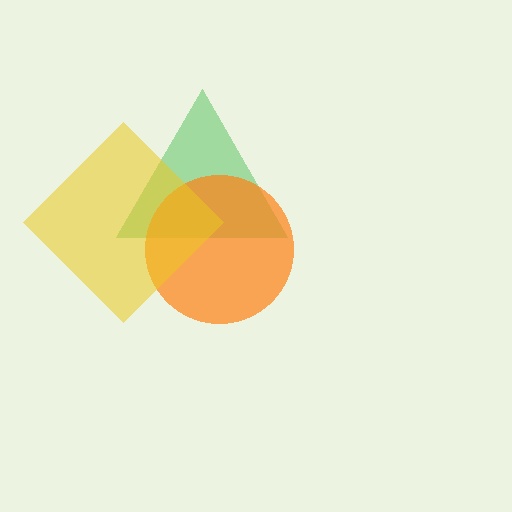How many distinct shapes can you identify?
There are 3 distinct shapes: a green triangle, an orange circle, a yellow diamond.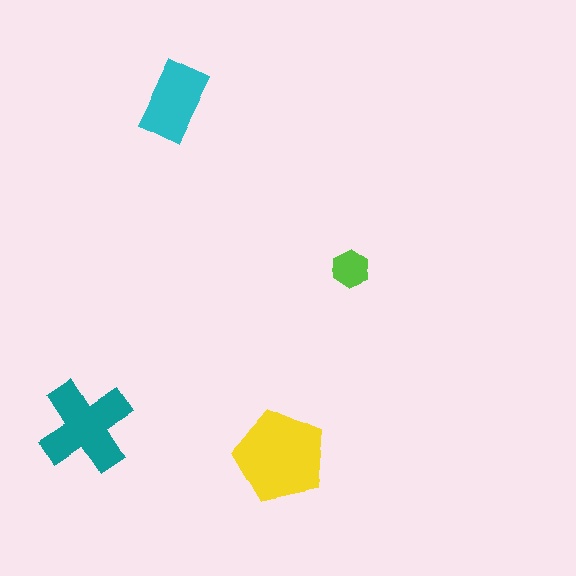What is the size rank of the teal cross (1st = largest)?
2nd.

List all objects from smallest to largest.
The lime hexagon, the cyan rectangle, the teal cross, the yellow pentagon.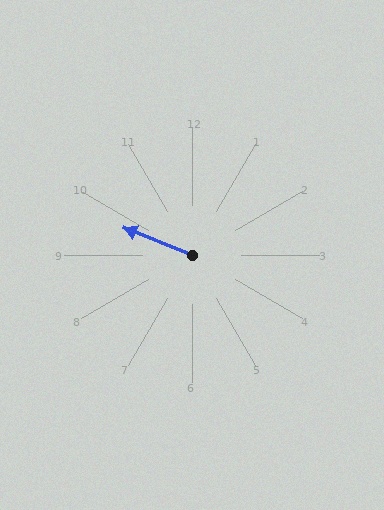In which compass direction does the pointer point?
West.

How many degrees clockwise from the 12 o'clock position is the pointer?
Approximately 292 degrees.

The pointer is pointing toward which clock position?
Roughly 10 o'clock.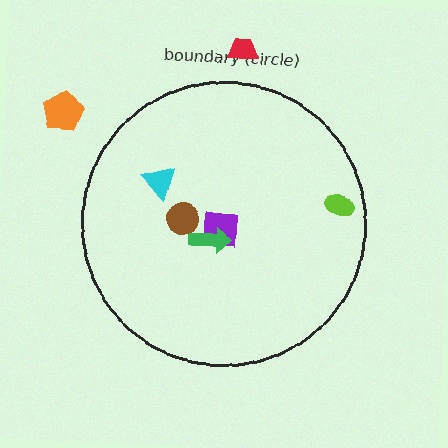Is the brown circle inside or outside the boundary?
Inside.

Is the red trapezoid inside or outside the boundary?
Outside.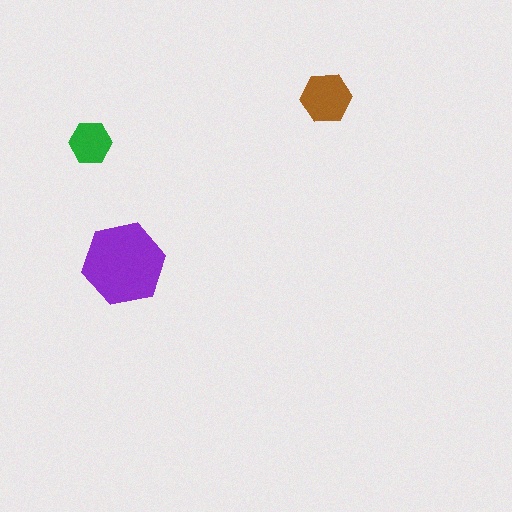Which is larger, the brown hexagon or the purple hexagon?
The purple one.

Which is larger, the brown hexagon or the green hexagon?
The brown one.